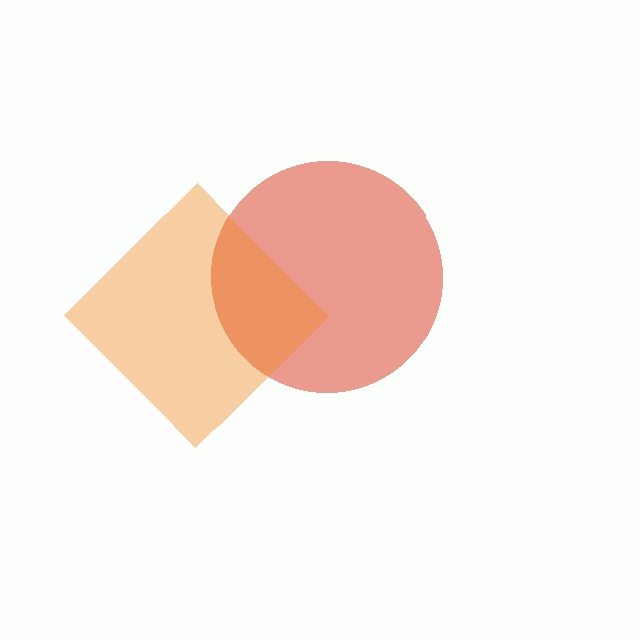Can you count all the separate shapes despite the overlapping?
Yes, there are 2 separate shapes.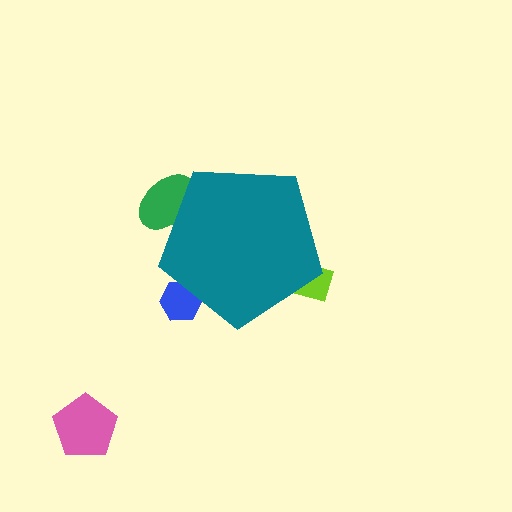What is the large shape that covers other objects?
A teal pentagon.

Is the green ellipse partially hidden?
Yes, the green ellipse is partially hidden behind the teal pentagon.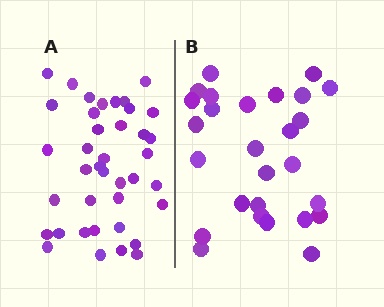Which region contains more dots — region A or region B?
Region A (the left region) has more dots.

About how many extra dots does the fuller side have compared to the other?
Region A has roughly 12 or so more dots than region B.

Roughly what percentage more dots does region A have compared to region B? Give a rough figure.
About 45% more.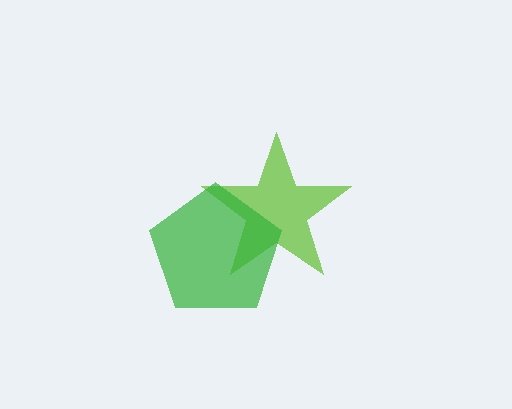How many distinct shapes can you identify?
There are 2 distinct shapes: a lime star, a green pentagon.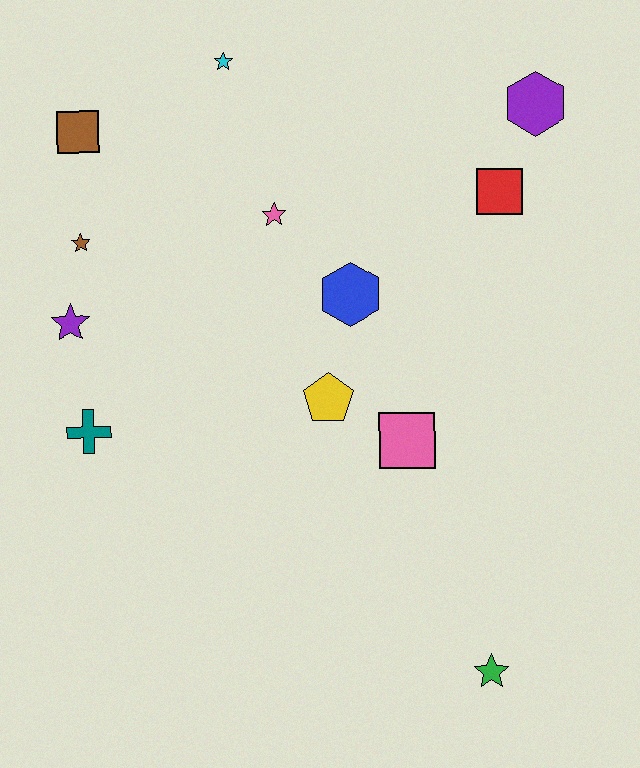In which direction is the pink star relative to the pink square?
The pink star is above the pink square.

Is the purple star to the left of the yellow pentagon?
Yes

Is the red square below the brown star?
No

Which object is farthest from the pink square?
The brown square is farthest from the pink square.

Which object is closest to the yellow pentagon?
The pink square is closest to the yellow pentagon.